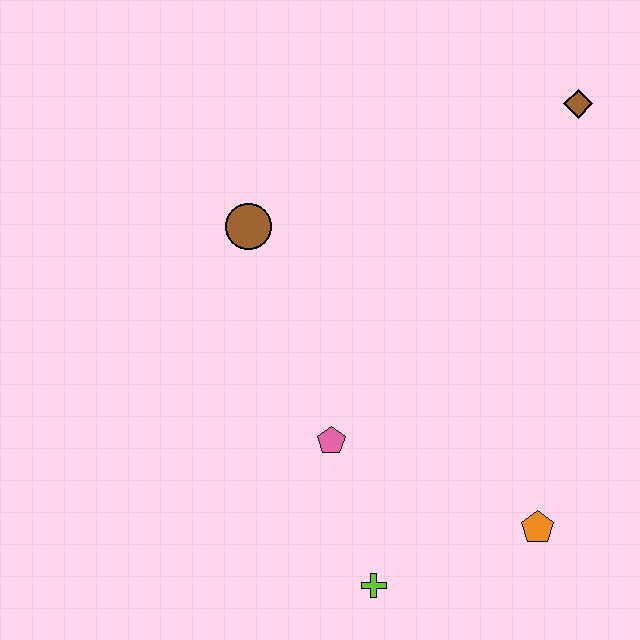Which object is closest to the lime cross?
The pink pentagon is closest to the lime cross.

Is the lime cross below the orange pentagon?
Yes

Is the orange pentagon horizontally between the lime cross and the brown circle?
No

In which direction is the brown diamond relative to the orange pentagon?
The brown diamond is above the orange pentagon.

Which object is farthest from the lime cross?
The brown diamond is farthest from the lime cross.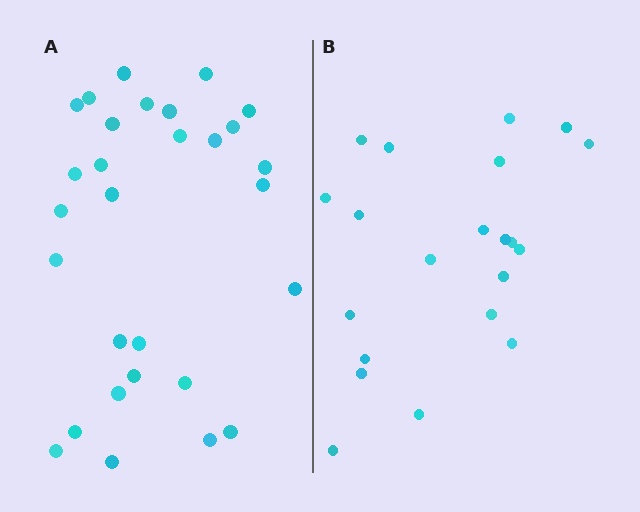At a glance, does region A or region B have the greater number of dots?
Region A (the left region) has more dots.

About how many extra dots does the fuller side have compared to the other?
Region A has roughly 8 or so more dots than region B.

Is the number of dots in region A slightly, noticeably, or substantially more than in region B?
Region A has noticeably more, but not dramatically so. The ratio is roughly 1.4 to 1.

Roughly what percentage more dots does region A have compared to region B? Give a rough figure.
About 40% more.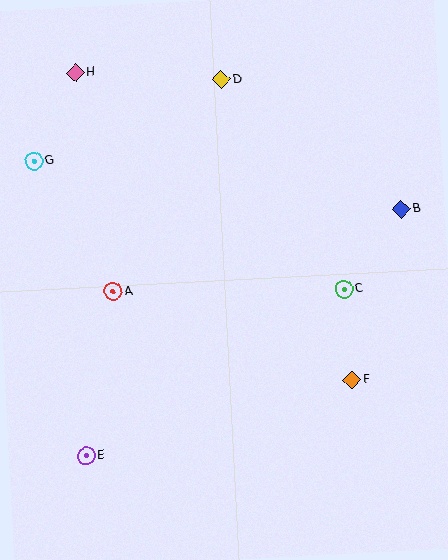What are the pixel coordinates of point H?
Point H is at (76, 73).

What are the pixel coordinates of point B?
Point B is at (401, 209).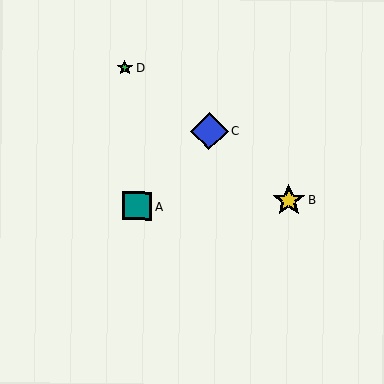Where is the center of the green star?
The center of the green star is at (125, 68).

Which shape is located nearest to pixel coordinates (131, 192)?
The teal square (labeled A) at (137, 206) is nearest to that location.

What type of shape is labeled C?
Shape C is a blue diamond.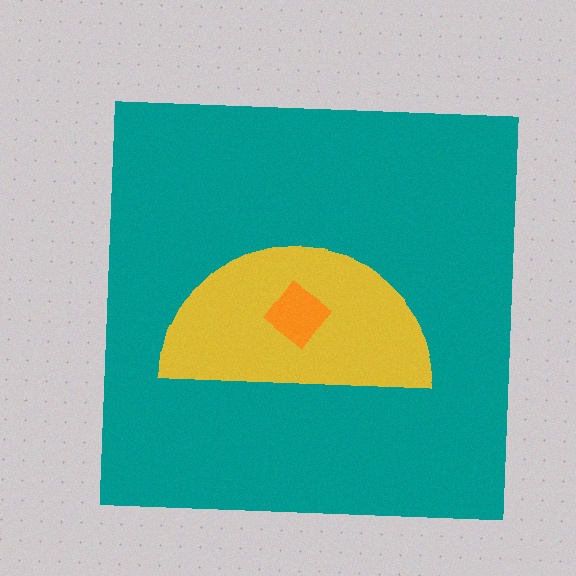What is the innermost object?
The orange diamond.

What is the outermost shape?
The teal square.